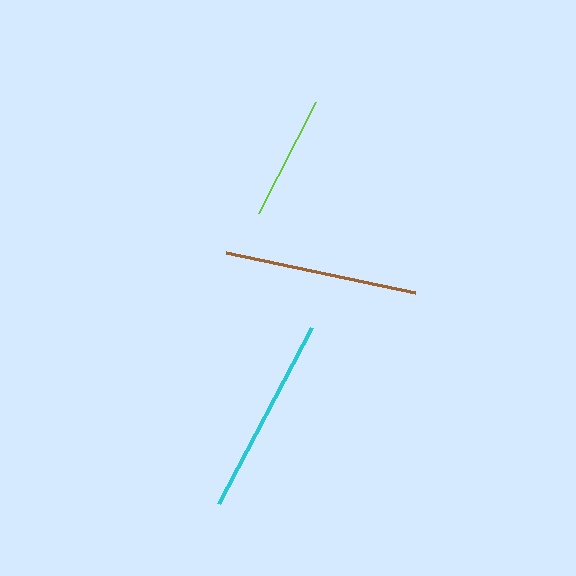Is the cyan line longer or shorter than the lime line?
The cyan line is longer than the lime line.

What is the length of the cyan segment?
The cyan segment is approximately 200 pixels long.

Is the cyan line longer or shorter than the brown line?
The cyan line is longer than the brown line.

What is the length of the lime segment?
The lime segment is approximately 125 pixels long.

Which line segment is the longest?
The cyan line is the longest at approximately 200 pixels.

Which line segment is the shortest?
The lime line is the shortest at approximately 125 pixels.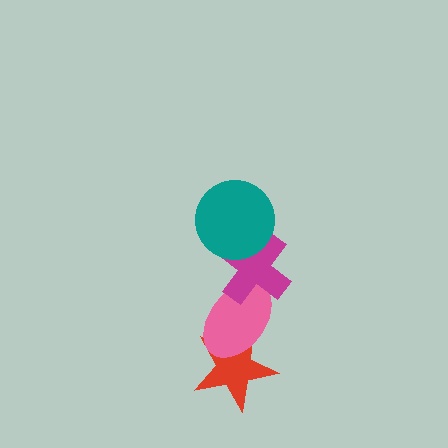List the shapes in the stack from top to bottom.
From top to bottom: the teal circle, the magenta cross, the pink ellipse, the red star.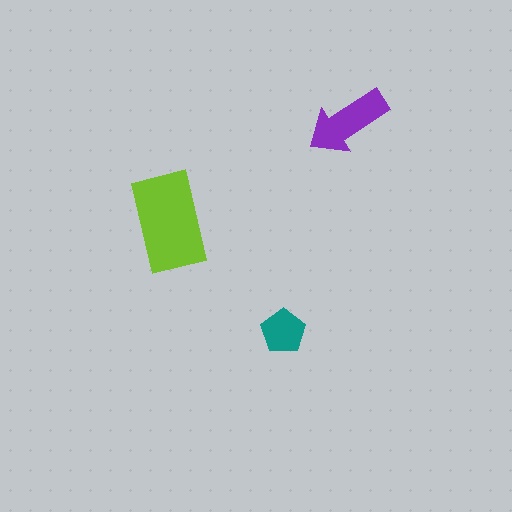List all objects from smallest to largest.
The teal pentagon, the purple arrow, the lime rectangle.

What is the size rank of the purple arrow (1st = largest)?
2nd.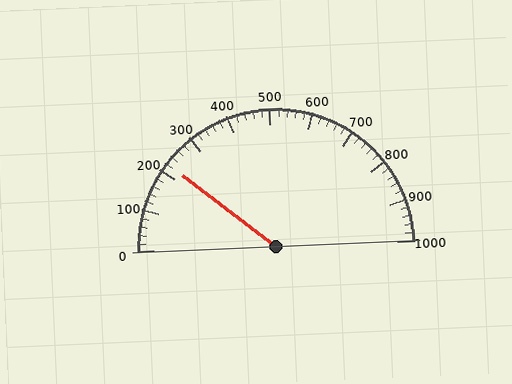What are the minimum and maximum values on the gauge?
The gauge ranges from 0 to 1000.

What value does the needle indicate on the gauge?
The needle indicates approximately 220.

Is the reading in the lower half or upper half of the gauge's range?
The reading is in the lower half of the range (0 to 1000).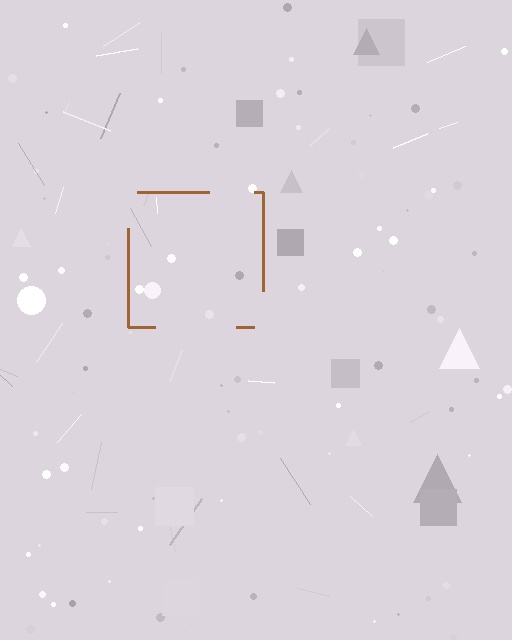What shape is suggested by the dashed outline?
The dashed outline suggests a square.